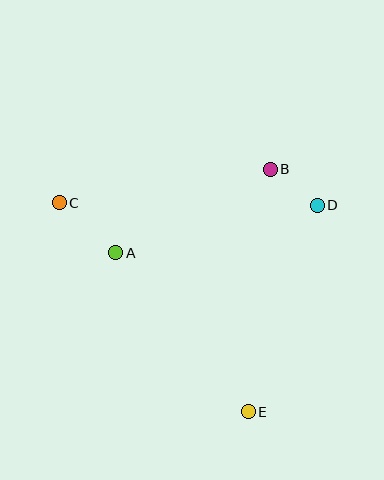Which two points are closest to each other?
Points B and D are closest to each other.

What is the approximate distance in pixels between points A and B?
The distance between A and B is approximately 175 pixels.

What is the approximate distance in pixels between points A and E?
The distance between A and E is approximately 207 pixels.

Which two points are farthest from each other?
Points C and E are farthest from each other.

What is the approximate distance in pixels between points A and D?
The distance between A and D is approximately 207 pixels.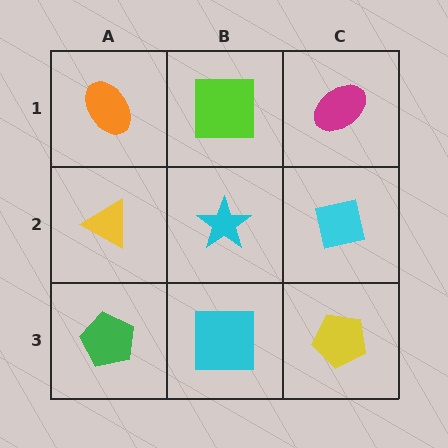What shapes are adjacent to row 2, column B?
A lime square (row 1, column B), a cyan square (row 3, column B), a yellow triangle (row 2, column A), a cyan square (row 2, column C).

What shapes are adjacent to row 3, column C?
A cyan square (row 2, column C), a cyan square (row 3, column B).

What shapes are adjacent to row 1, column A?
A yellow triangle (row 2, column A), a lime square (row 1, column B).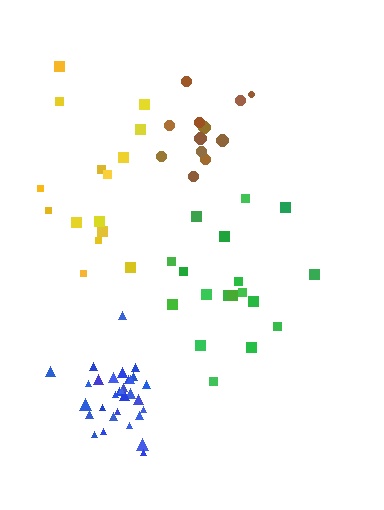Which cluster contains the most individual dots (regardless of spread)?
Blue (31).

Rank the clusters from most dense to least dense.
blue, brown, green, yellow.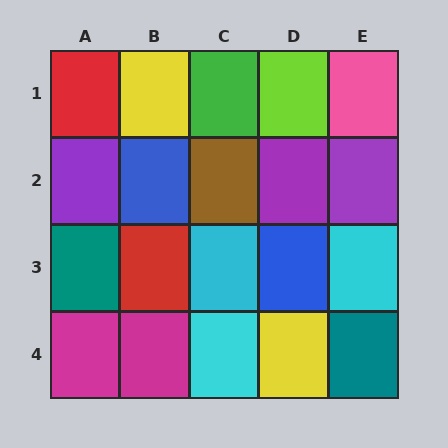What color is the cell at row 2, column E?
Purple.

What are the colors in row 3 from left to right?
Teal, red, cyan, blue, cyan.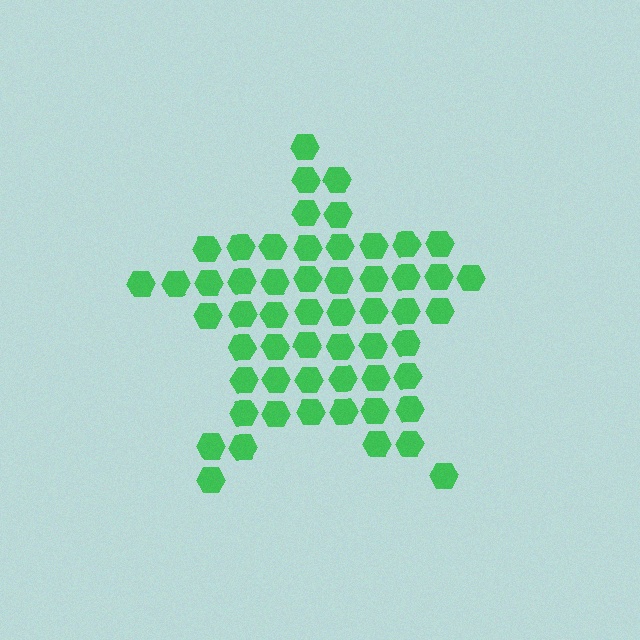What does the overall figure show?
The overall figure shows a star.